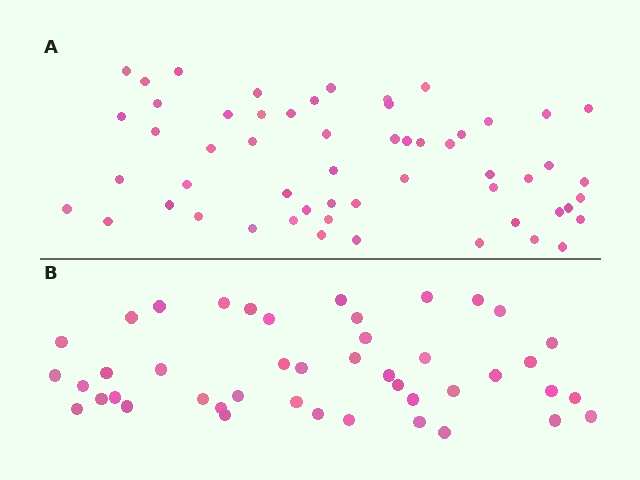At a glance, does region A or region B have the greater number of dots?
Region A (the top region) has more dots.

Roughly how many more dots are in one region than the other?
Region A has roughly 12 or so more dots than region B.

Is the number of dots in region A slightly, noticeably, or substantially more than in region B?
Region A has noticeably more, but not dramatically so. The ratio is roughly 1.3 to 1.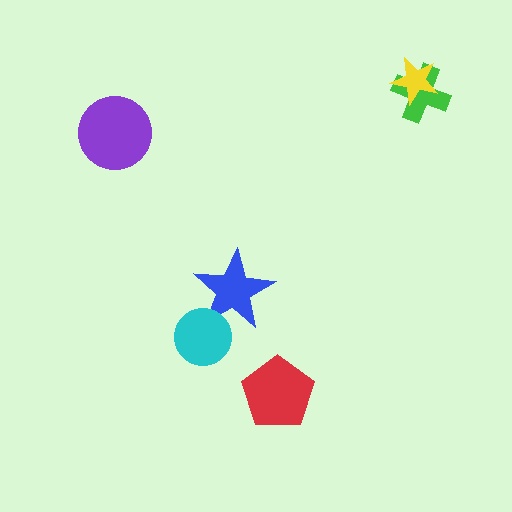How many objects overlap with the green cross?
1 object overlaps with the green cross.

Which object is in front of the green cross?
The yellow star is in front of the green cross.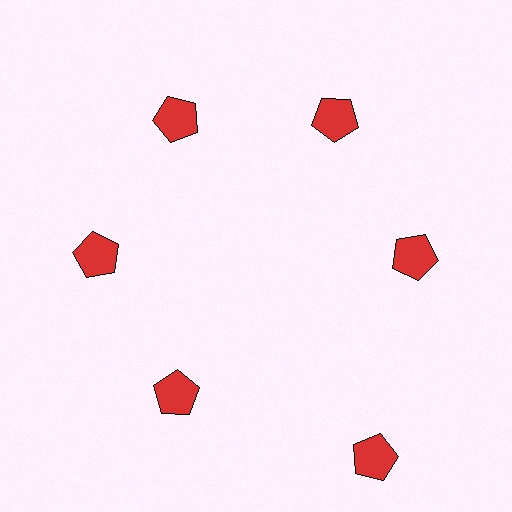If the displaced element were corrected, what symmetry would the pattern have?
It would have 6-fold rotational symmetry — the pattern would map onto itself every 60 degrees.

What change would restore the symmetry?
The symmetry would be restored by moving it inward, back onto the ring so that all 6 pentagons sit at equal angles and equal distance from the center.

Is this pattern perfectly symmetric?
No. The 6 red pentagons are arranged in a ring, but one element near the 5 o'clock position is pushed outward from the center, breaking the 6-fold rotational symmetry.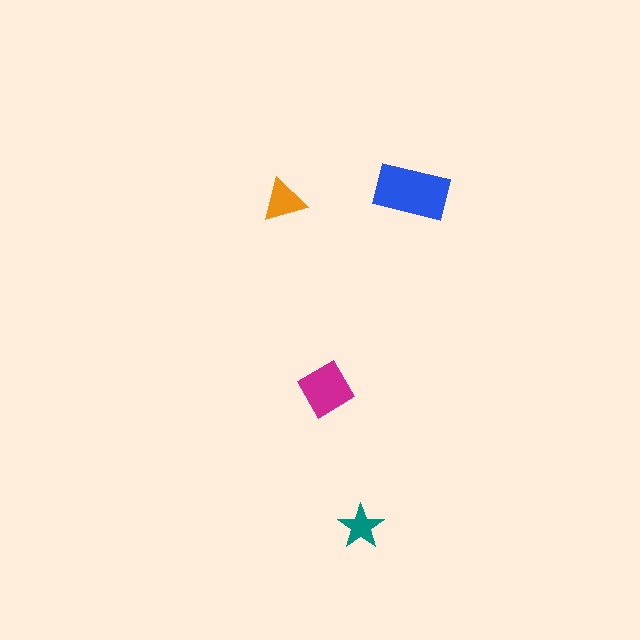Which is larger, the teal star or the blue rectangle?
The blue rectangle.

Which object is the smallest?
The teal star.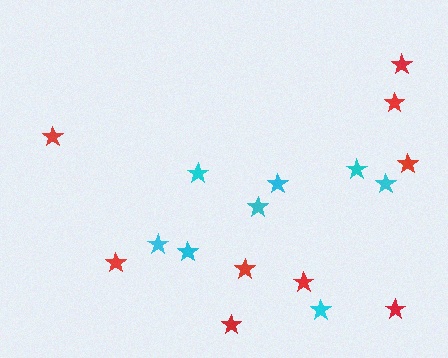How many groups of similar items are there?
There are 2 groups: one group of red stars (9) and one group of cyan stars (8).